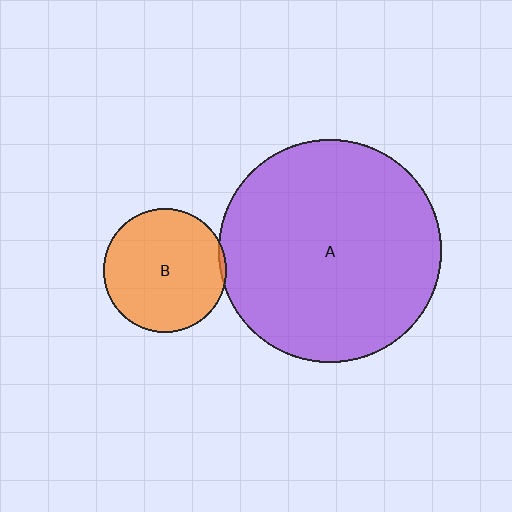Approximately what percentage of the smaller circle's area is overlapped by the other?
Approximately 5%.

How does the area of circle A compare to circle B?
Approximately 3.3 times.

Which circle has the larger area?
Circle A (purple).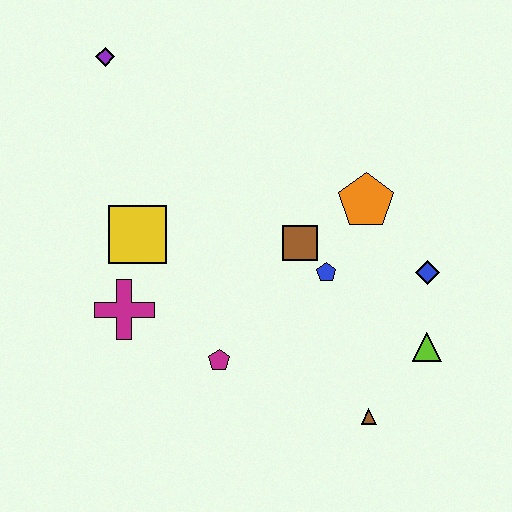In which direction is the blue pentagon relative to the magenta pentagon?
The blue pentagon is to the right of the magenta pentagon.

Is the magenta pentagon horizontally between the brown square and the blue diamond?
No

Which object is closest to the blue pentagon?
The brown square is closest to the blue pentagon.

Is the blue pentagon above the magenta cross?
Yes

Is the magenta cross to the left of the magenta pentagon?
Yes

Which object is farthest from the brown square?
The purple diamond is farthest from the brown square.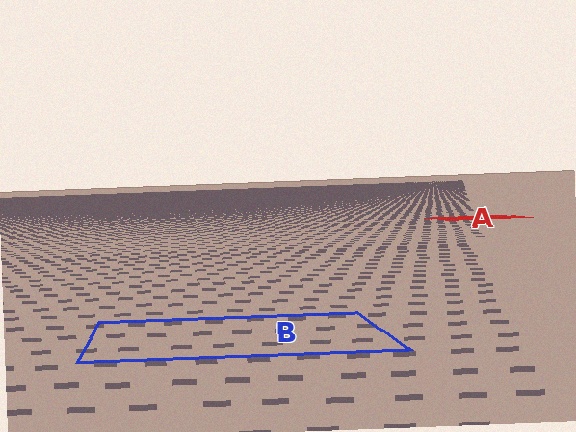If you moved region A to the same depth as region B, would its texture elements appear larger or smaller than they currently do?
They would appear larger. At a closer depth, the same texture elements are projected at a bigger on-screen size.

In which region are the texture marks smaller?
The texture marks are smaller in region A, because it is farther away.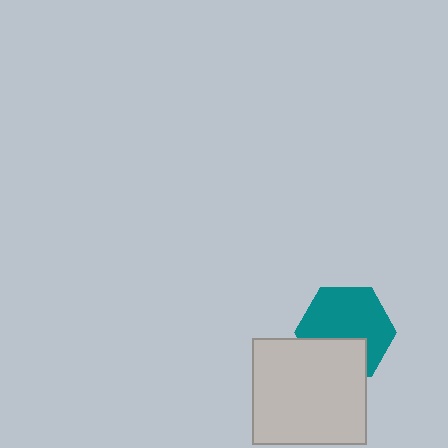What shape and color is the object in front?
The object in front is a light gray rectangle.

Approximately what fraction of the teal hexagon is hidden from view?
Roughly 34% of the teal hexagon is hidden behind the light gray rectangle.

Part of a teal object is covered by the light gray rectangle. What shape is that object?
It is a hexagon.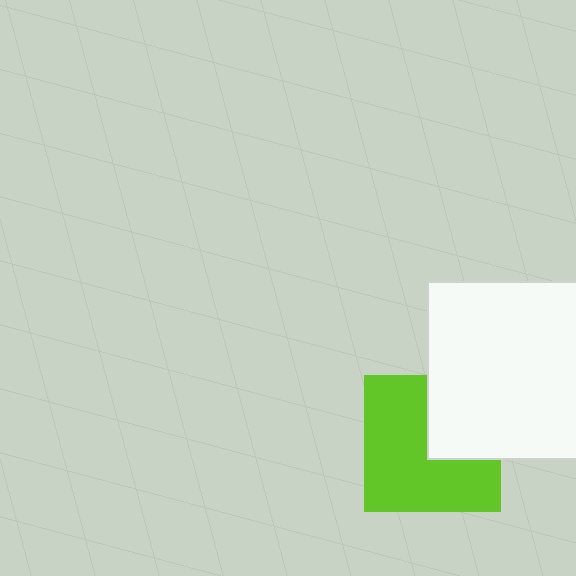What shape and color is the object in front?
The object in front is a white square.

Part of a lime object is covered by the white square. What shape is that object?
It is a square.